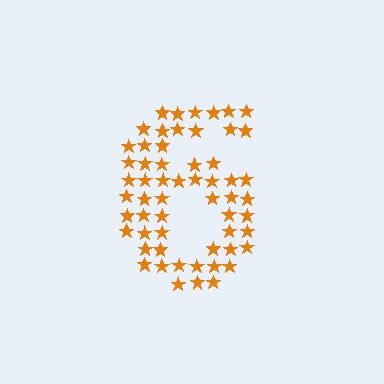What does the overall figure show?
The overall figure shows the digit 6.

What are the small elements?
The small elements are stars.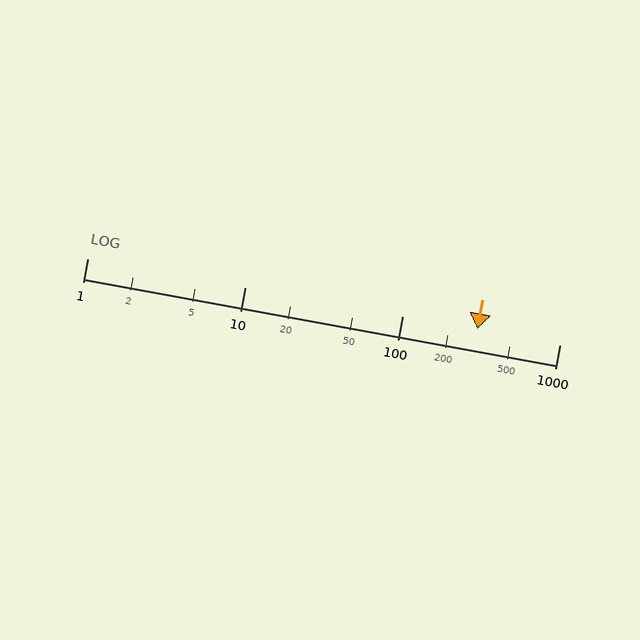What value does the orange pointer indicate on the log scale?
The pointer indicates approximately 300.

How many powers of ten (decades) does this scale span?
The scale spans 3 decades, from 1 to 1000.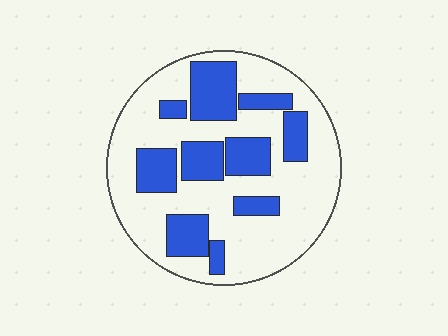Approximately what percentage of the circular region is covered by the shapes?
Approximately 35%.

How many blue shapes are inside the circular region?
10.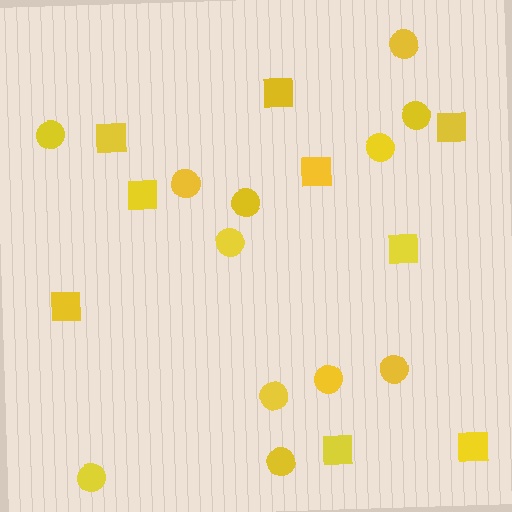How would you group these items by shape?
There are 2 groups: one group of squares (9) and one group of circles (12).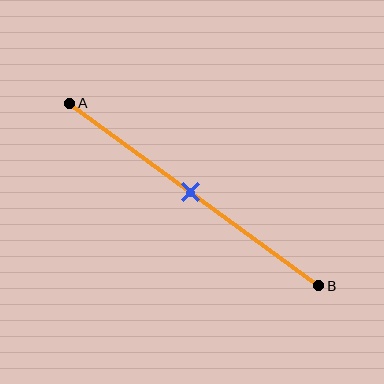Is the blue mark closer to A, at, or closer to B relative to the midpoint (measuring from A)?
The blue mark is approximately at the midpoint of segment AB.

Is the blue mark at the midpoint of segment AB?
Yes, the mark is approximately at the midpoint.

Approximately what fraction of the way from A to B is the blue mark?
The blue mark is approximately 50% of the way from A to B.